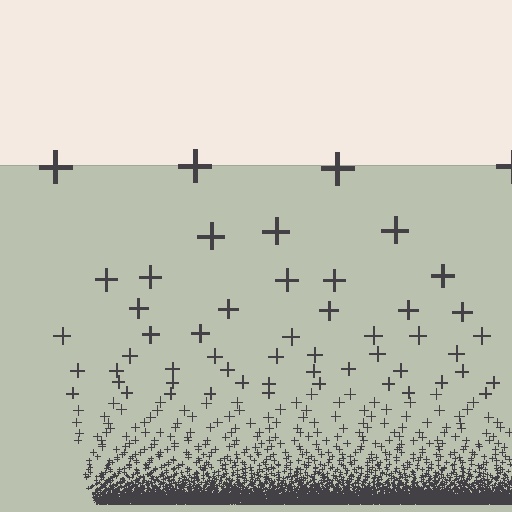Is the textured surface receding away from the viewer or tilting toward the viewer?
The surface appears to tilt toward the viewer. Texture elements get larger and sparser toward the top.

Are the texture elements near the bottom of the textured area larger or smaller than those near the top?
Smaller. The gradient is inverted — elements near the bottom are smaller and denser.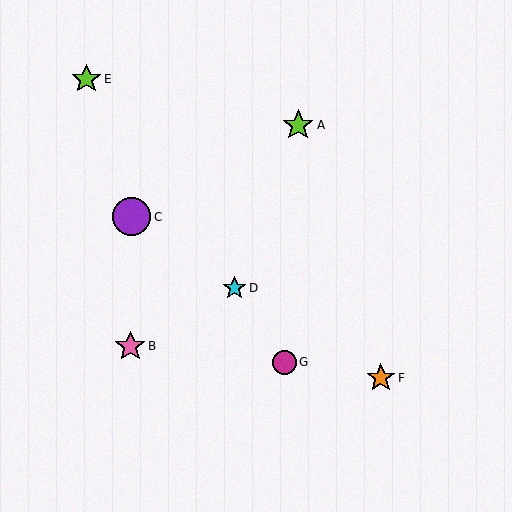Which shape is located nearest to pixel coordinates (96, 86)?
The lime star (labeled E) at (86, 79) is nearest to that location.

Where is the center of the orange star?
The center of the orange star is at (381, 378).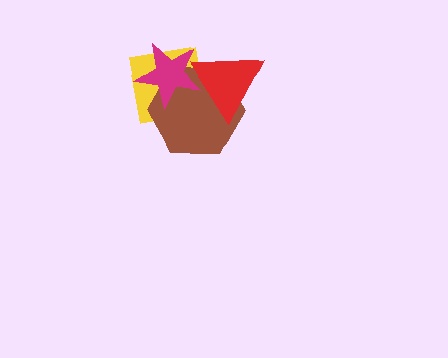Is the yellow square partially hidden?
Yes, it is partially covered by another shape.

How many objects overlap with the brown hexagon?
3 objects overlap with the brown hexagon.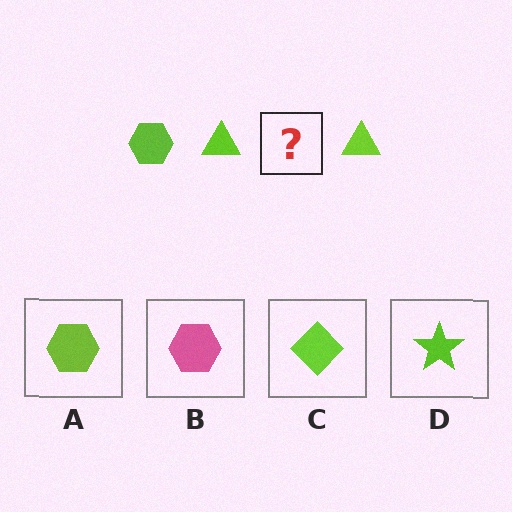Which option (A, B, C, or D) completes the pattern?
A.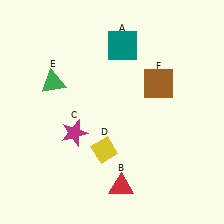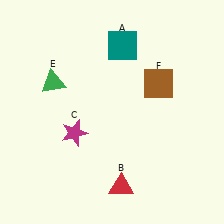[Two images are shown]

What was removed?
The yellow diamond (D) was removed in Image 2.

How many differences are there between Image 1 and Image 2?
There is 1 difference between the two images.